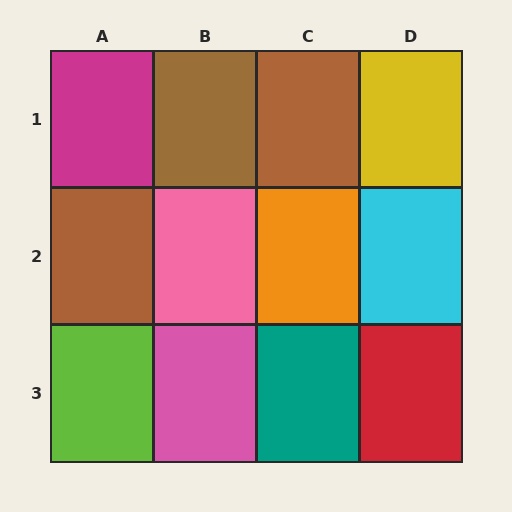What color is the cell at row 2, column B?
Pink.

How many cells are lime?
1 cell is lime.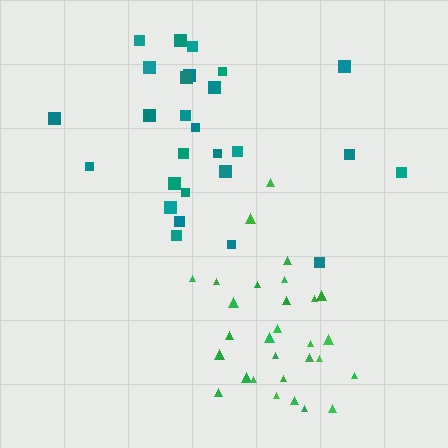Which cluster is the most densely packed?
Green.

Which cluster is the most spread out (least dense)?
Teal.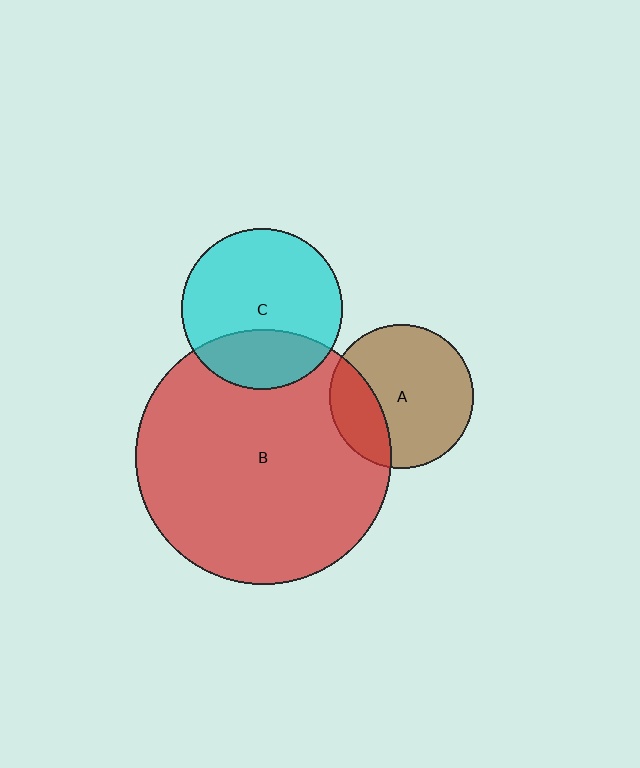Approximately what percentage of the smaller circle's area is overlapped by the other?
Approximately 30%.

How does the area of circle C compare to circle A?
Approximately 1.3 times.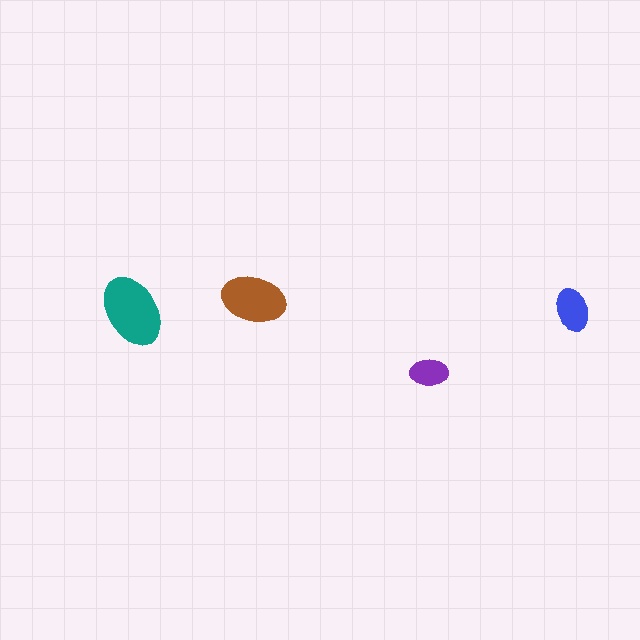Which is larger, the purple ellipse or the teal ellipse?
The teal one.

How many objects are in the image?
There are 4 objects in the image.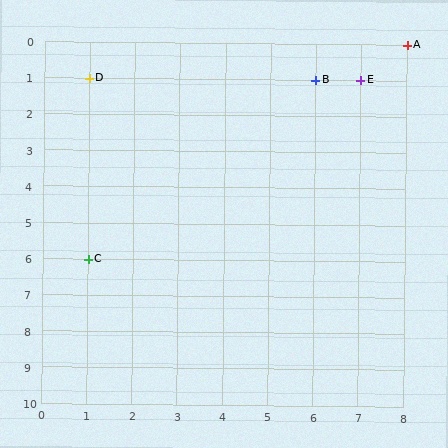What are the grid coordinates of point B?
Point B is at grid coordinates (6, 1).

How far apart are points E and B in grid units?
Points E and B are 1 column apart.